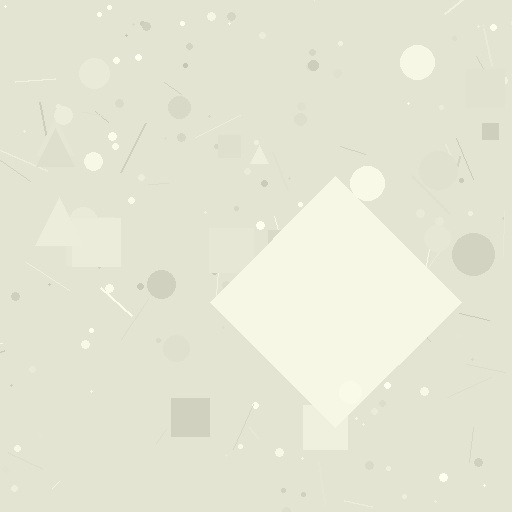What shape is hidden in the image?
A diamond is hidden in the image.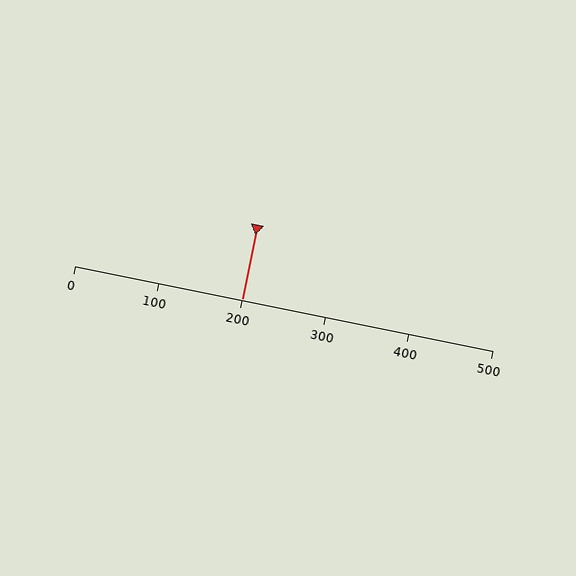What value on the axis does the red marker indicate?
The marker indicates approximately 200.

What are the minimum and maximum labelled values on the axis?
The axis runs from 0 to 500.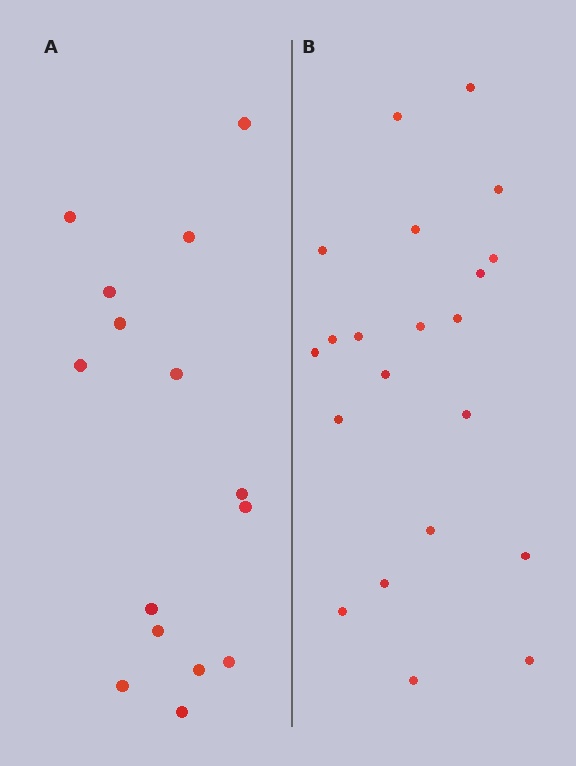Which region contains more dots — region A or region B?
Region B (the right region) has more dots.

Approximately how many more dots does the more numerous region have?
Region B has about 6 more dots than region A.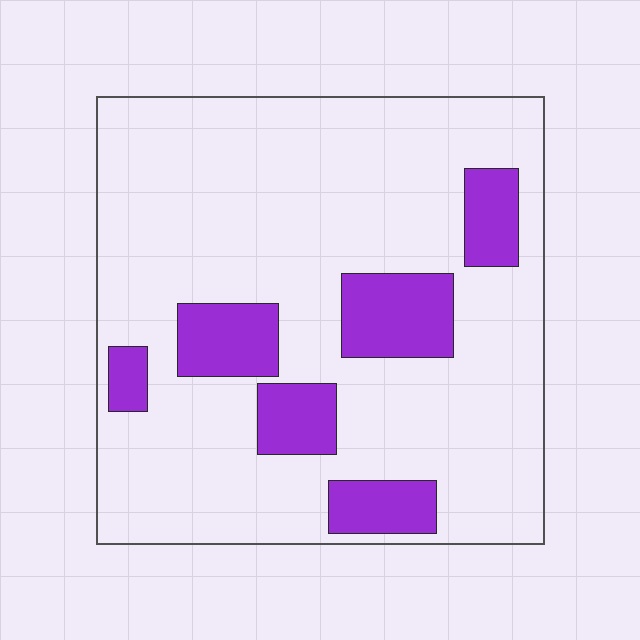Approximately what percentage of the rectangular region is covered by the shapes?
Approximately 20%.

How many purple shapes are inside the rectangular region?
6.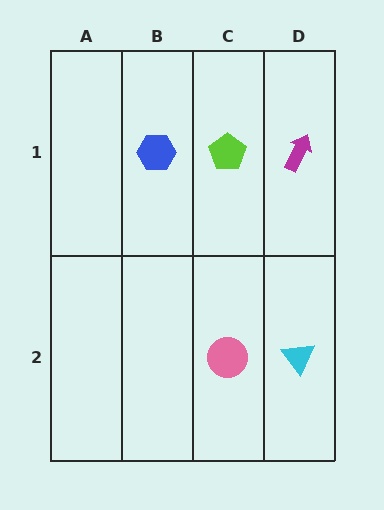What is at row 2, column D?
A cyan triangle.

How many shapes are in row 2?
2 shapes.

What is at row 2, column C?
A pink circle.